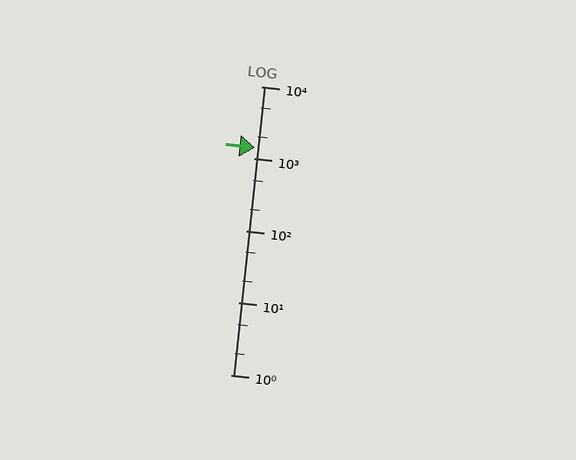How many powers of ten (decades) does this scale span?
The scale spans 4 decades, from 1 to 10000.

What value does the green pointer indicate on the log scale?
The pointer indicates approximately 1400.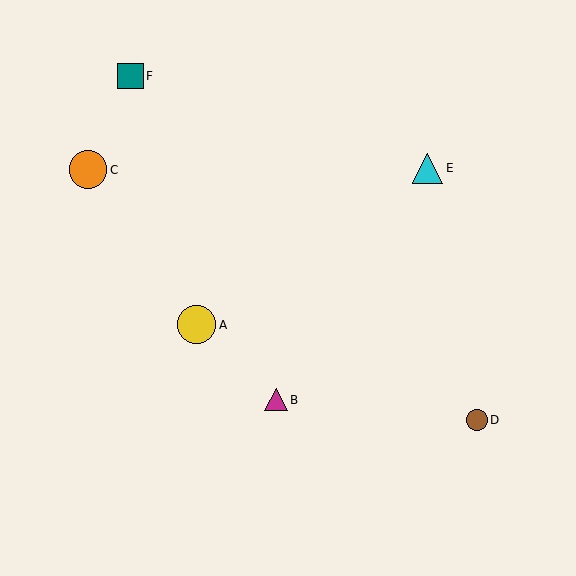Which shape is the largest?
The yellow circle (labeled A) is the largest.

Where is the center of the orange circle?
The center of the orange circle is at (88, 170).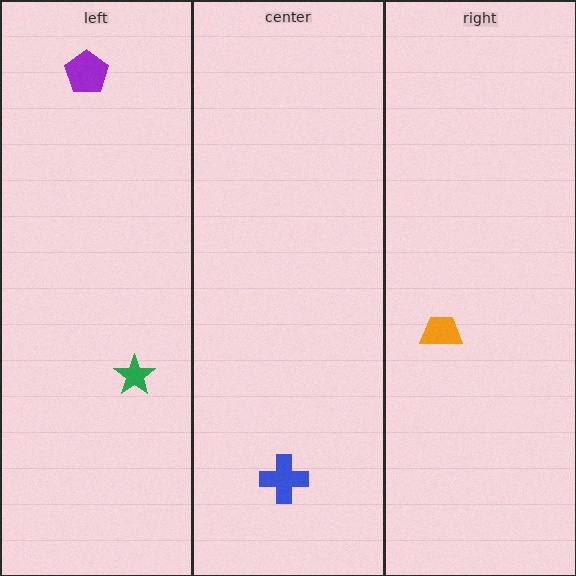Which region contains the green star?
The left region.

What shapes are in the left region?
The purple pentagon, the green star.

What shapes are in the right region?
The orange trapezoid.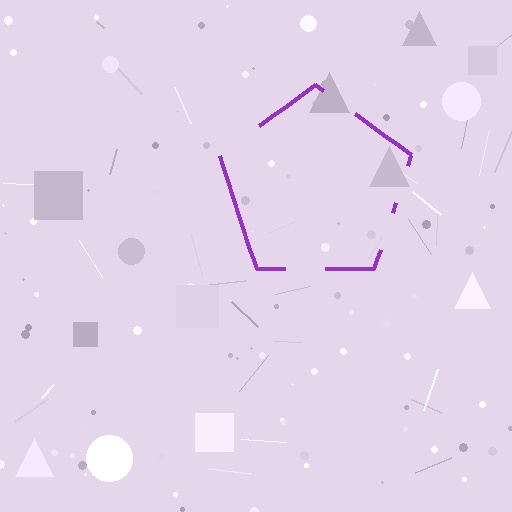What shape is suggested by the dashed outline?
The dashed outline suggests a pentagon.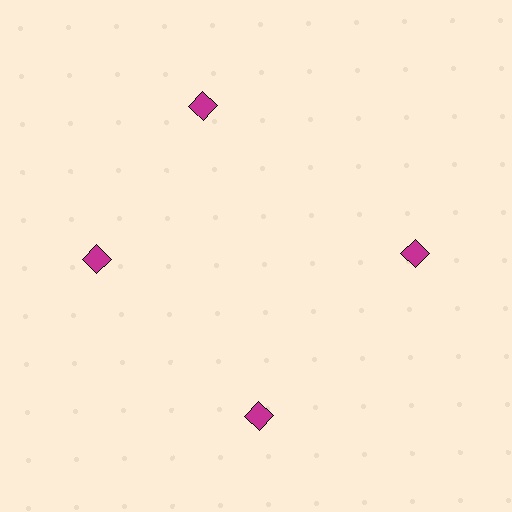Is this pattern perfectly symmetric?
No. The 4 magenta diamonds are arranged in a ring, but one element near the 12 o'clock position is rotated out of alignment along the ring, breaking the 4-fold rotational symmetry.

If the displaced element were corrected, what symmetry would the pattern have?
It would have 4-fold rotational symmetry — the pattern would map onto itself every 90 degrees.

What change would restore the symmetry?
The symmetry would be restored by rotating it back into even spacing with its neighbors so that all 4 diamonds sit at equal angles and equal distance from the center.